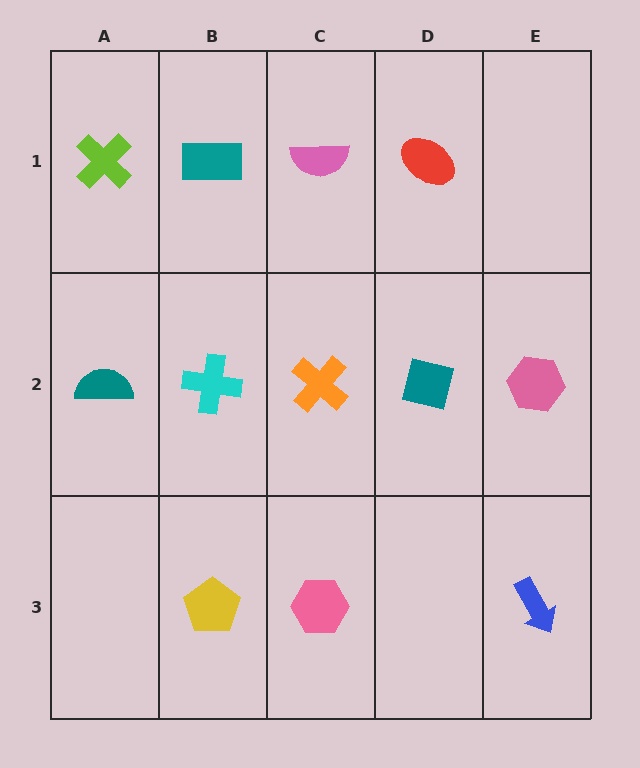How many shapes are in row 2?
5 shapes.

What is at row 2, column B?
A cyan cross.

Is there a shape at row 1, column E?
No, that cell is empty.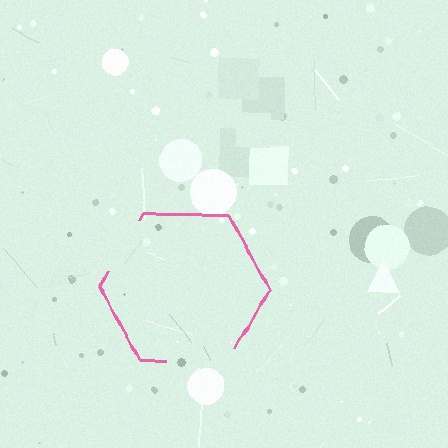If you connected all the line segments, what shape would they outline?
They would outline a hexagon.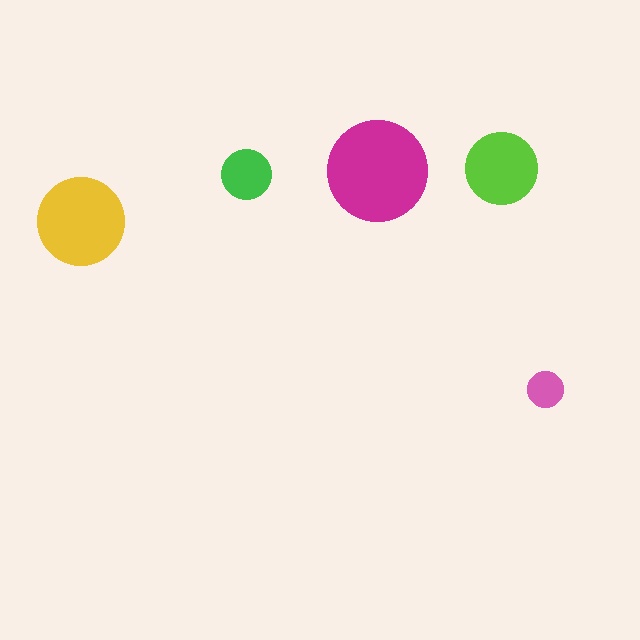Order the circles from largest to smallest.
the magenta one, the yellow one, the lime one, the green one, the pink one.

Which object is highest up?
The lime circle is topmost.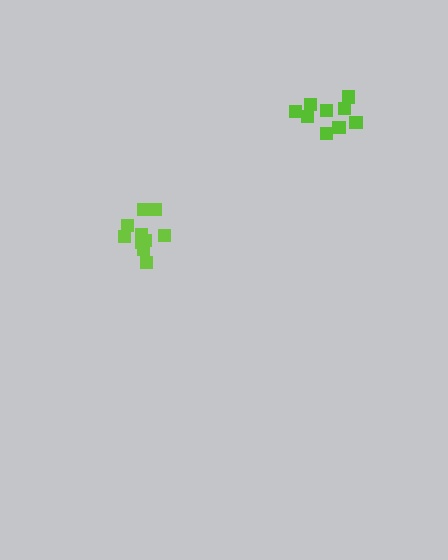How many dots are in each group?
Group 1: 10 dots, Group 2: 9 dots (19 total).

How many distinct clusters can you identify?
There are 2 distinct clusters.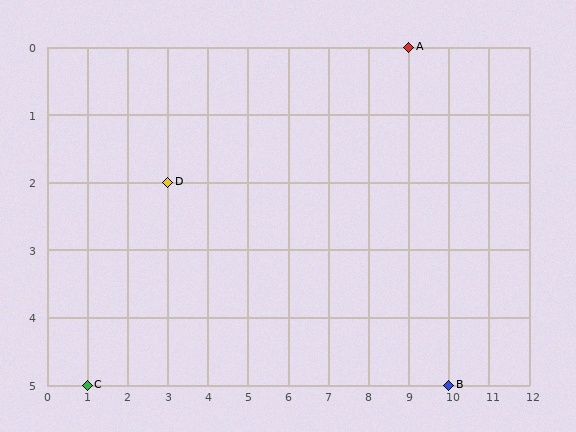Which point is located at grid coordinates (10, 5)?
Point B is at (10, 5).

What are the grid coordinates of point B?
Point B is at grid coordinates (10, 5).